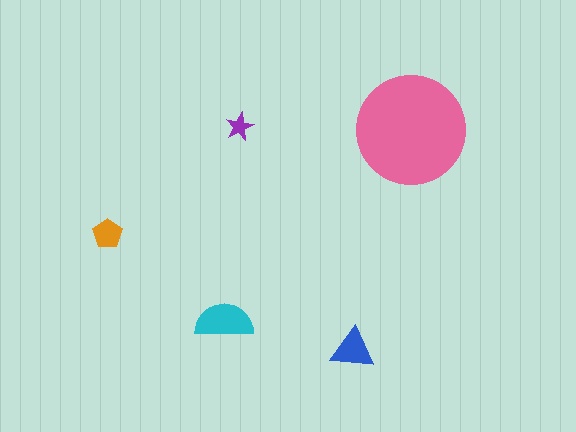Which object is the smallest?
The purple star.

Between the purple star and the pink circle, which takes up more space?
The pink circle.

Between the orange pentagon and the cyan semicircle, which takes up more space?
The cyan semicircle.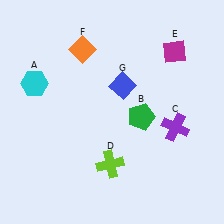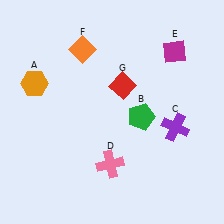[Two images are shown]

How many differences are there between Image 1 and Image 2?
There are 3 differences between the two images.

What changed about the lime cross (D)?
In Image 1, D is lime. In Image 2, it changed to pink.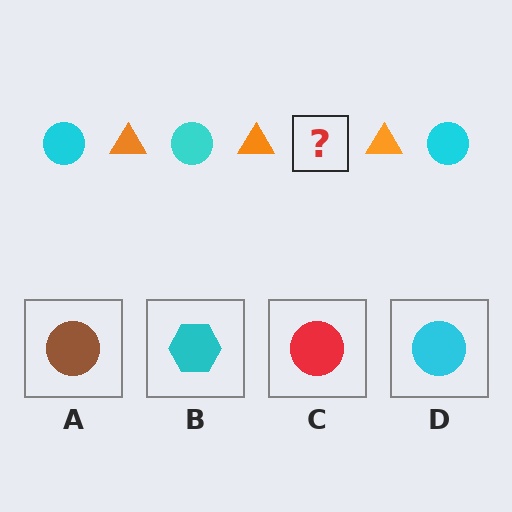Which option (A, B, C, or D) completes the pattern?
D.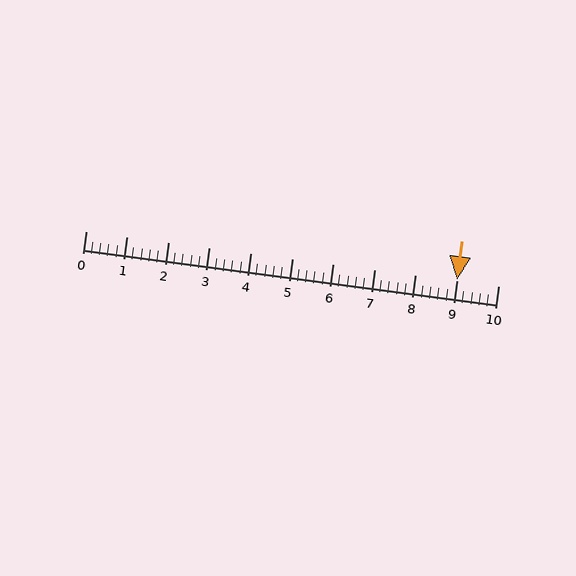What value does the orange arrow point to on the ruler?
The orange arrow points to approximately 9.0.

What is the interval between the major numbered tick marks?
The major tick marks are spaced 1 units apart.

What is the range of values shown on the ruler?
The ruler shows values from 0 to 10.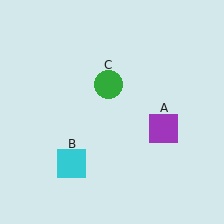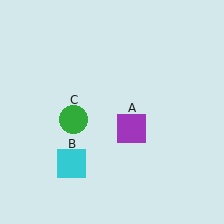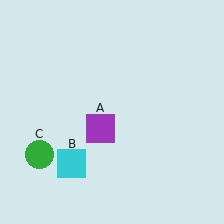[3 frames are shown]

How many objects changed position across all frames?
2 objects changed position: purple square (object A), green circle (object C).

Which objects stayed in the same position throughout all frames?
Cyan square (object B) remained stationary.